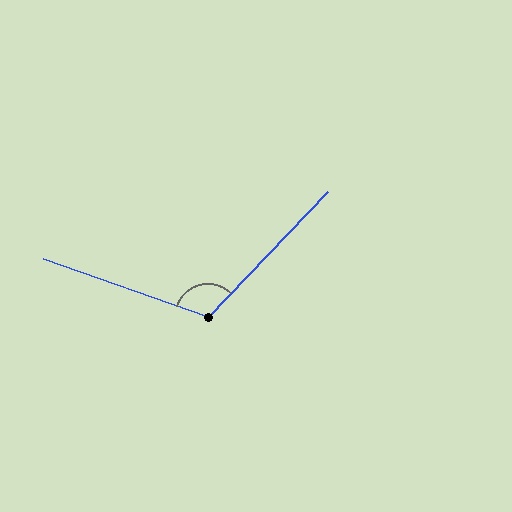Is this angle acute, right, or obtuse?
It is obtuse.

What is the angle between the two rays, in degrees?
Approximately 114 degrees.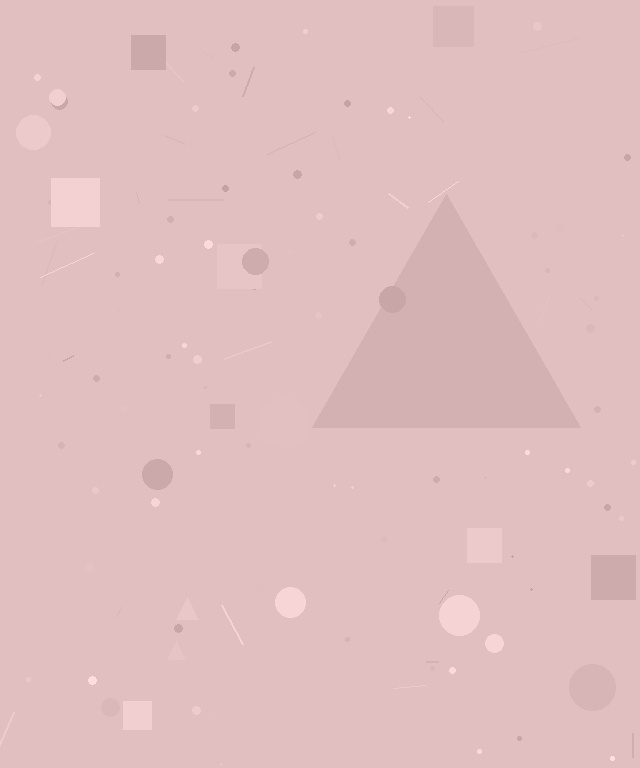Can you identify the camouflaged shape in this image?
The camouflaged shape is a triangle.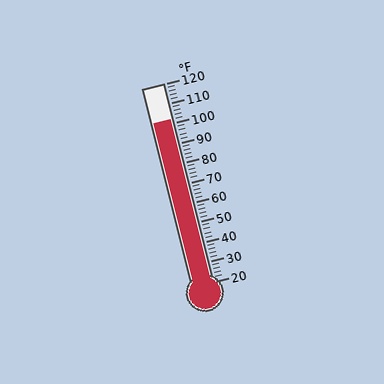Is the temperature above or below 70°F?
The temperature is above 70°F.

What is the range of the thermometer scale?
The thermometer scale ranges from 20°F to 120°F.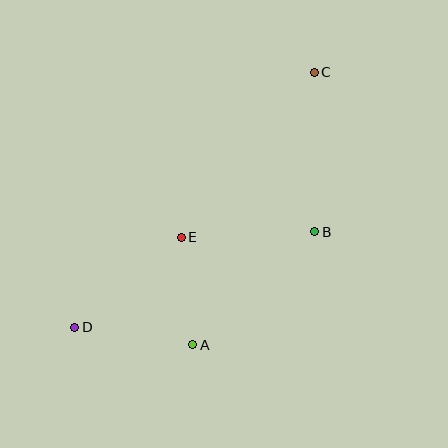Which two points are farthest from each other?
Points C and D are farthest from each other.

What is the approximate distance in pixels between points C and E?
The distance between C and E is approximately 212 pixels.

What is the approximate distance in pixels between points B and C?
The distance between B and C is approximately 160 pixels.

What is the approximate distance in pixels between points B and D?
The distance between B and D is approximately 258 pixels.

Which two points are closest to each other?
Points A and E are closest to each other.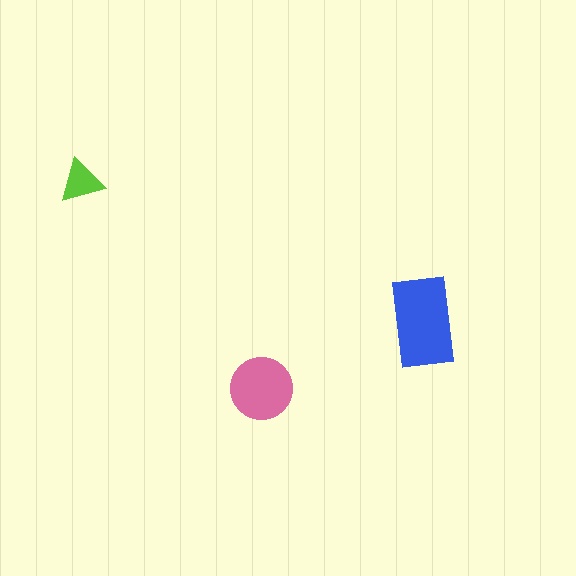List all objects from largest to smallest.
The blue rectangle, the pink circle, the lime triangle.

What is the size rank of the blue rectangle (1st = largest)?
1st.